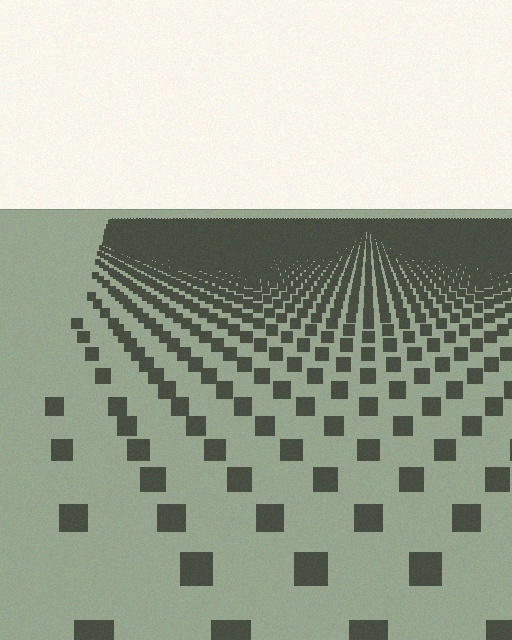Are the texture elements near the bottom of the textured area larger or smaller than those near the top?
Larger. Near the bottom, elements are closer to the viewer and appear at a bigger on-screen size.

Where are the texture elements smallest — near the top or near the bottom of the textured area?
Near the top.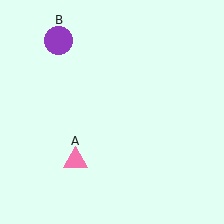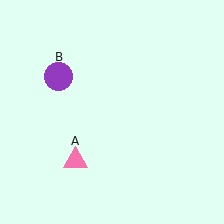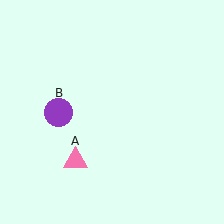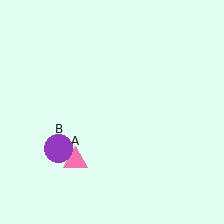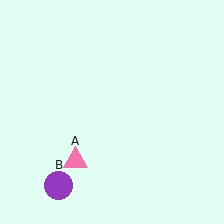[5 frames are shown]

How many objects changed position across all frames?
1 object changed position: purple circle (object B).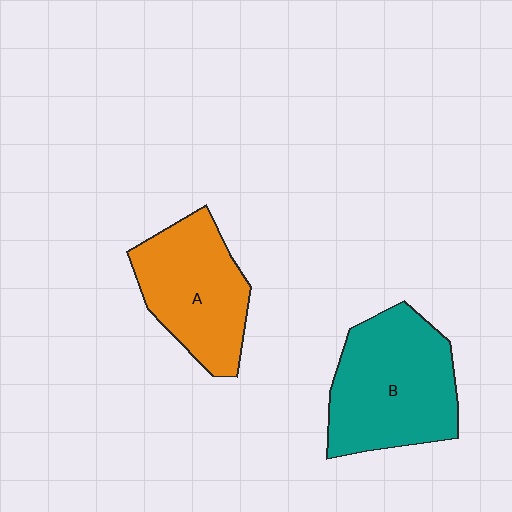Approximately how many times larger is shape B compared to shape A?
Approximately 1.2 times.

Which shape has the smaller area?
Shape A (orange).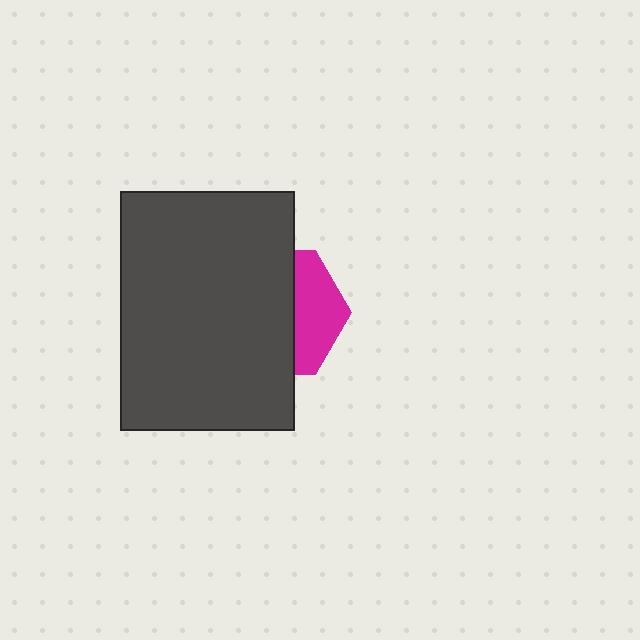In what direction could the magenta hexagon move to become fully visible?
The magenta hexagon could move right. That would shift it out from behind the dark gray rectangle entirely.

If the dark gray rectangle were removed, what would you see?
You would see the complete magenta hexagon.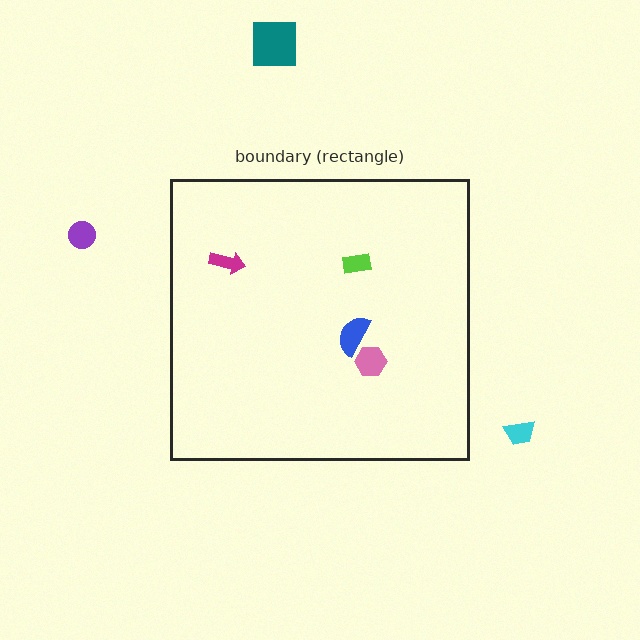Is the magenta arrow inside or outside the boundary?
Inside.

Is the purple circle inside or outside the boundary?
Outside.